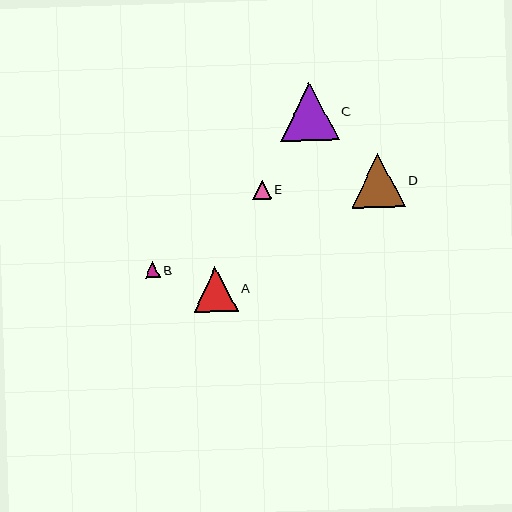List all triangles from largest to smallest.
From largest to smallest: C, D, A, E, B.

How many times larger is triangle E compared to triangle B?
Triangle E is approximately 1.2 times the size of triangle B.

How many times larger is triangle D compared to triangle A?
Triangle D is approximately 1.2 times the size of triangle A.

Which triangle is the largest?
Triangle C is the largest with a size of approximately 58 pixels.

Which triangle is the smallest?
Triangle B is the smallest with a size of approximately 16 pixels.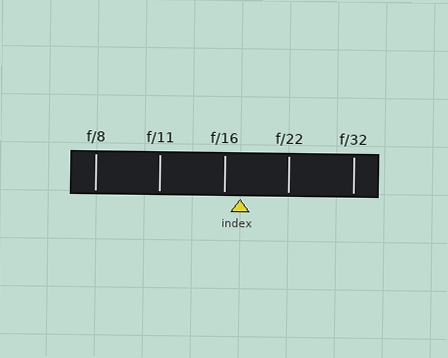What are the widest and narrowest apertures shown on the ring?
The widest aperture shown is f/8 and the narrowest is f/32.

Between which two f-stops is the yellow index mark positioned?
The index mark is between f/16 and f/22.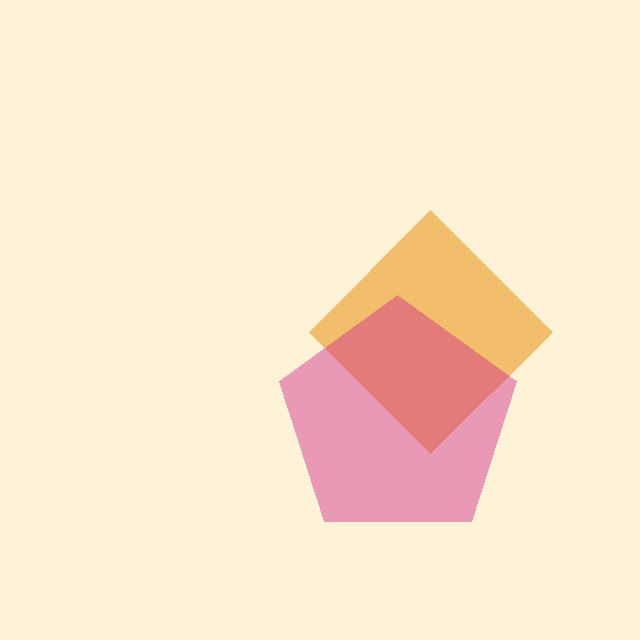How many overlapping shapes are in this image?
There are 2 overlapping shapes in the image.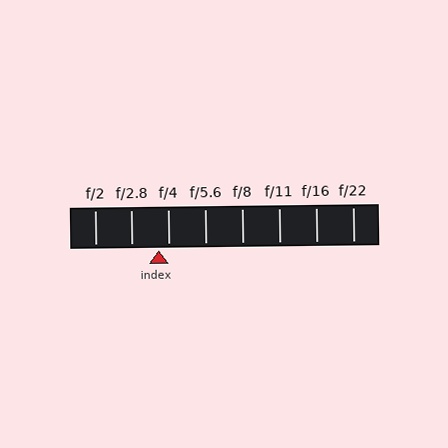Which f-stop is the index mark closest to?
The index mark is closest to f/4.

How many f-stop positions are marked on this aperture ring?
There are 8 f-stop positions marked.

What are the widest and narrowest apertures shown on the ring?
The widest aperture shown is f/2 and the narrowest is f/22.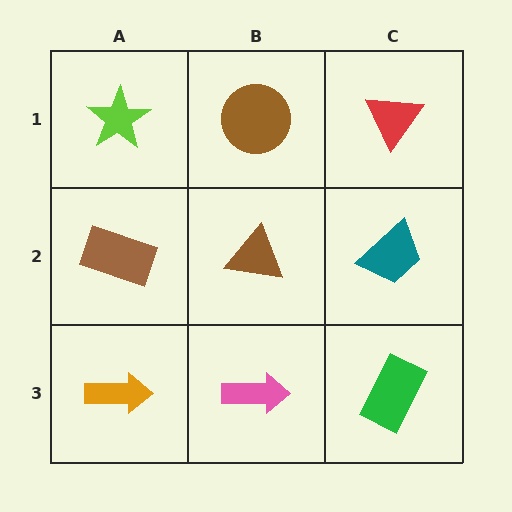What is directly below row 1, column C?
A teal trapezoid.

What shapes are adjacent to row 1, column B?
A brown triangle (row 2, column B), a lime star (row 1, column A), a red triangle (row 1, column C).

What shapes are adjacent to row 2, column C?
A red triangle (row 1, column C), a green rectangle (row 3, column C), a brown triangle (row 2, column B).